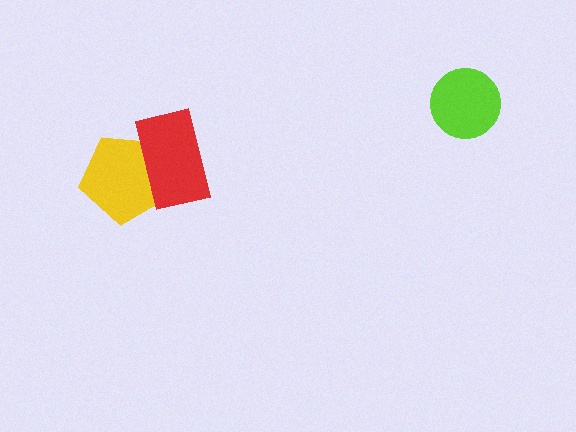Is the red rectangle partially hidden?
No, no other shape covers it.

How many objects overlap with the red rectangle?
1 object overlaps with the red rectangle.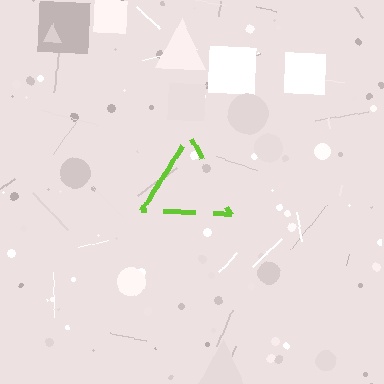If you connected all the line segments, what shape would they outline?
They would outline a triangle.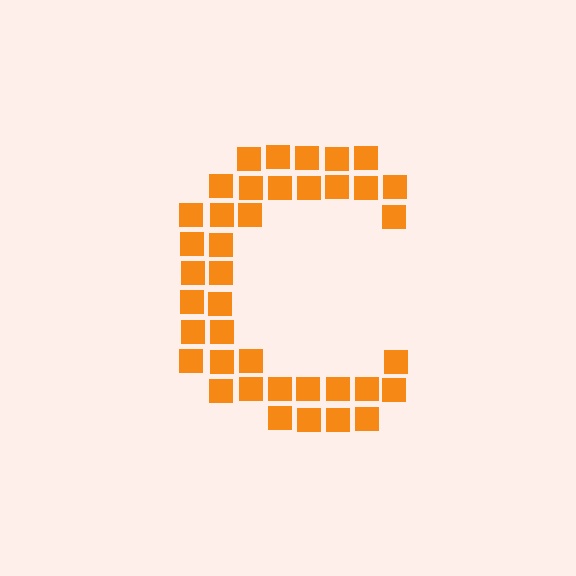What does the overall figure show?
The overall figure shows the letter C.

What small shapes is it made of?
It is made of small squares.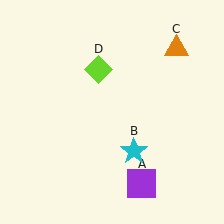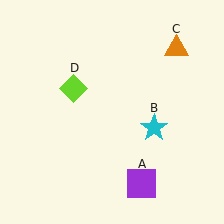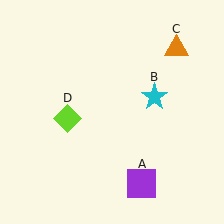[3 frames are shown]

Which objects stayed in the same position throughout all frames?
Purple square (object A) and orange triangle (object C) remained stationary.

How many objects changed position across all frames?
2 objects changed position: cyan star (object B), lime diamond (object D).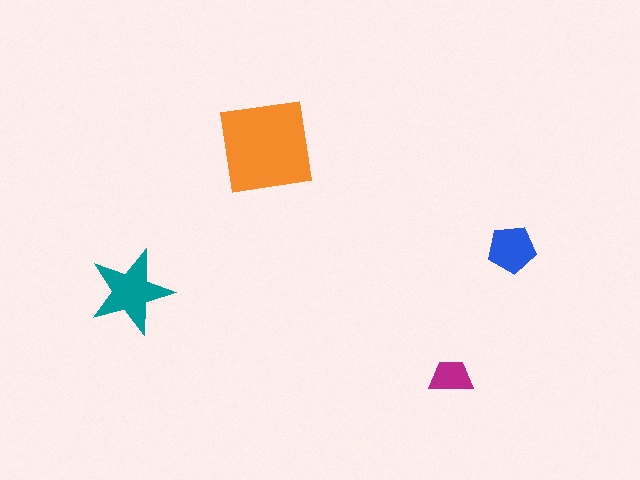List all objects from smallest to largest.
The magenta trapezoid, the blue pentagon, the teal star, the orange square.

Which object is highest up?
The orange square is topmost.